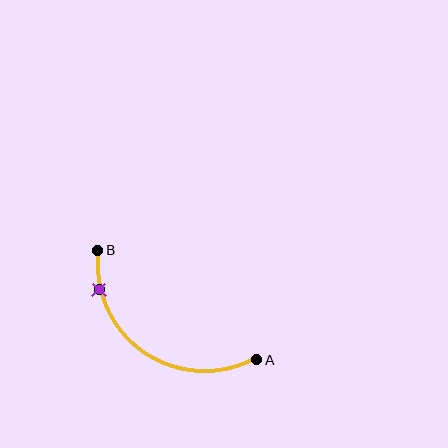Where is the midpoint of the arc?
The arc midpoint is the point on the curve farthest from the straight line joining A and B. It sits below and to the left of that line.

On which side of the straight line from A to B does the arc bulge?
The arc bulges below and to the left of the straight line connecting A and B.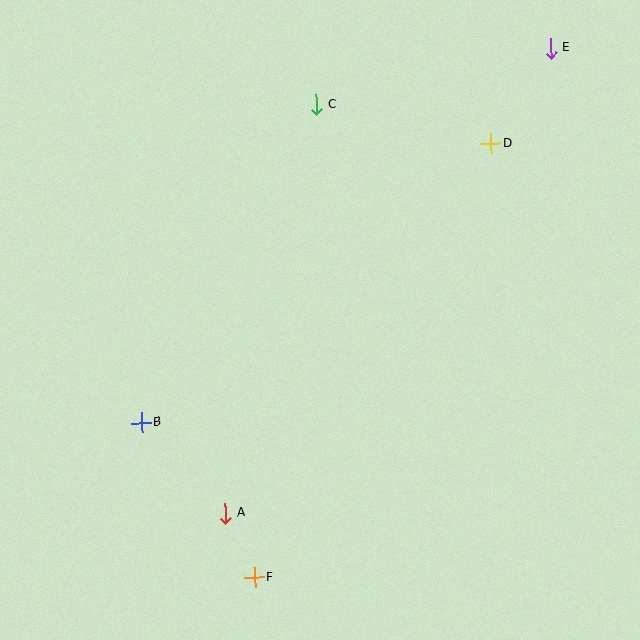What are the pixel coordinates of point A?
Point A is at (225, 514).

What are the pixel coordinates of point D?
Point D is at (491, 143).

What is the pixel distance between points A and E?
The distance between A and E is 568 pixels.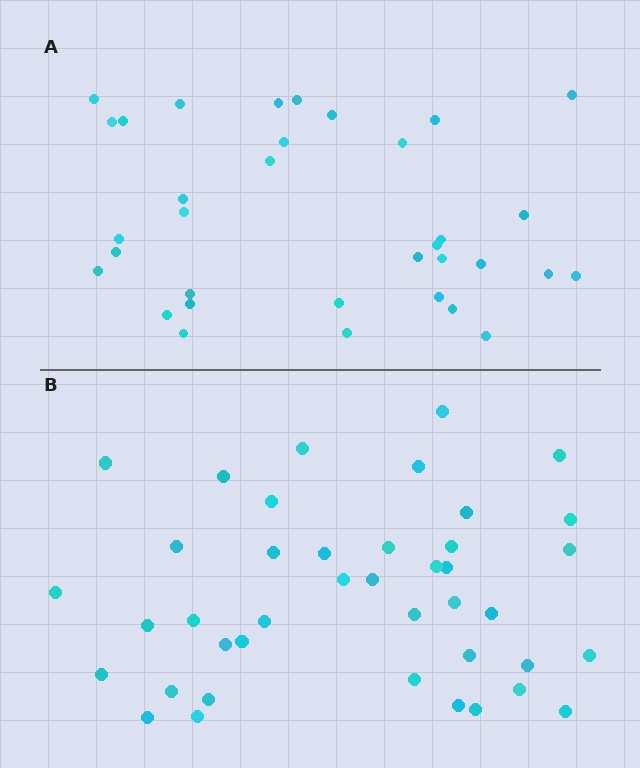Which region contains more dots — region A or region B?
Region B (the bottom region) has more dots.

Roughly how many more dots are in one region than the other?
Region B has roughly 8 or so more dots than region A.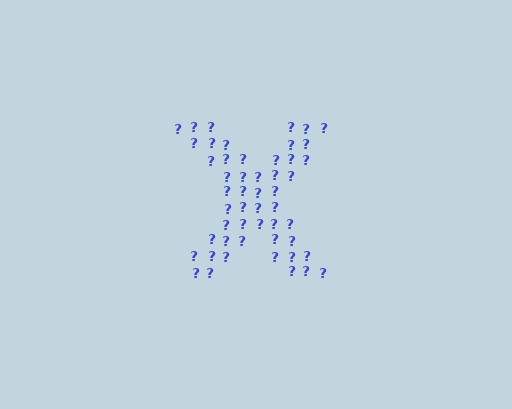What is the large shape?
The large shape is the letter X.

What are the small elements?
The small elements are question marks.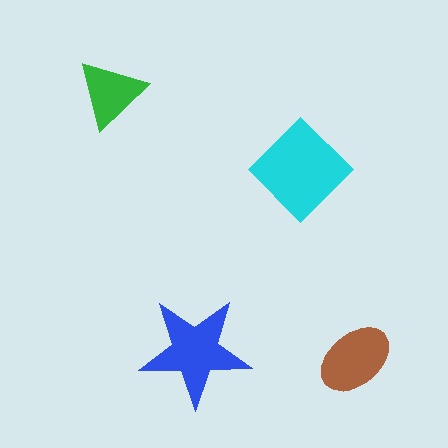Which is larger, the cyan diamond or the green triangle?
The cyan diamond.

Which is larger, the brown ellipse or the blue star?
The blue star.